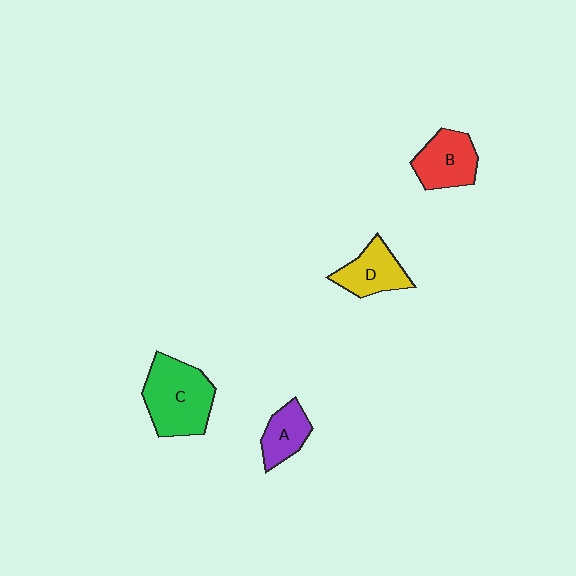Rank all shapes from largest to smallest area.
From largest to smallest: C (green), B (red), D (yellow), A (purple).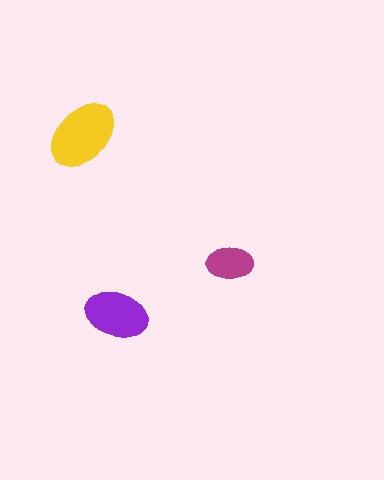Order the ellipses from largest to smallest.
the yellow one, the purple one, the magenta one.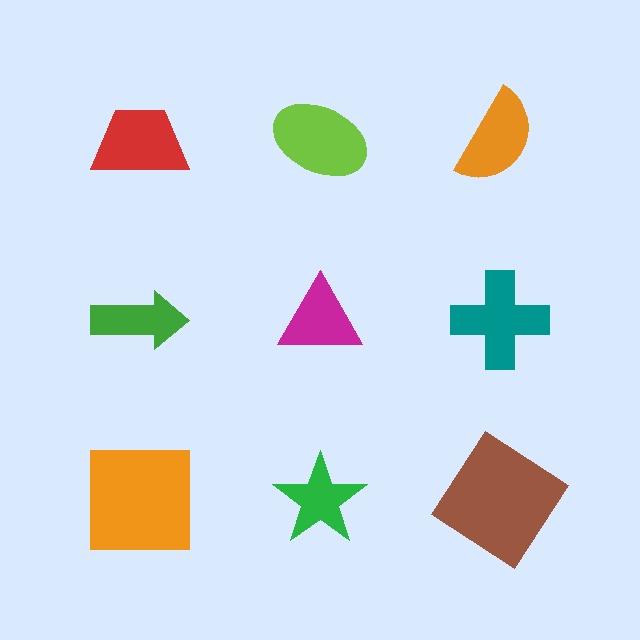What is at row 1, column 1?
A red trapezoid.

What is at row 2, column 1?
A green arrow.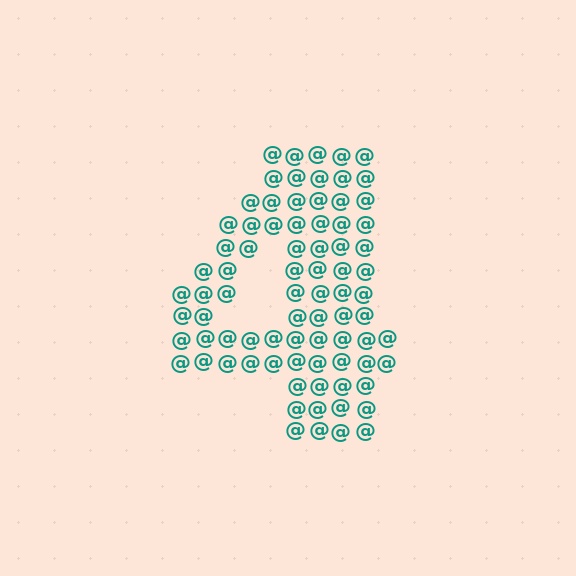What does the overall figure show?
The overall figure shows the digit 4.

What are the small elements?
The small elements are at signs.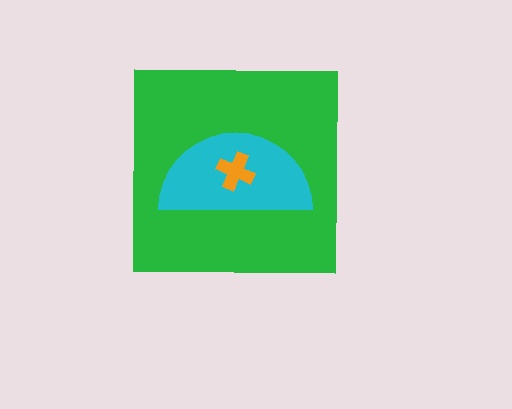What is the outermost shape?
The green square.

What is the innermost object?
The orange cross.